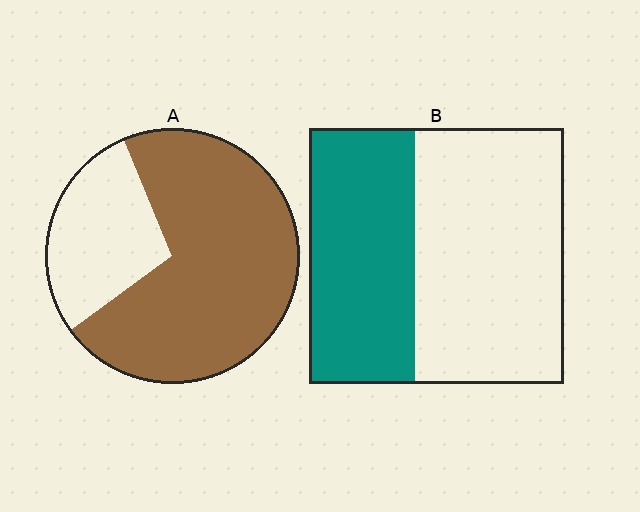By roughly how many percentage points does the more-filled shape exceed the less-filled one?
By roughly 30 percentage points (A over B).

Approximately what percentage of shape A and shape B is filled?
A is approximately 70% and B is approximately 40%.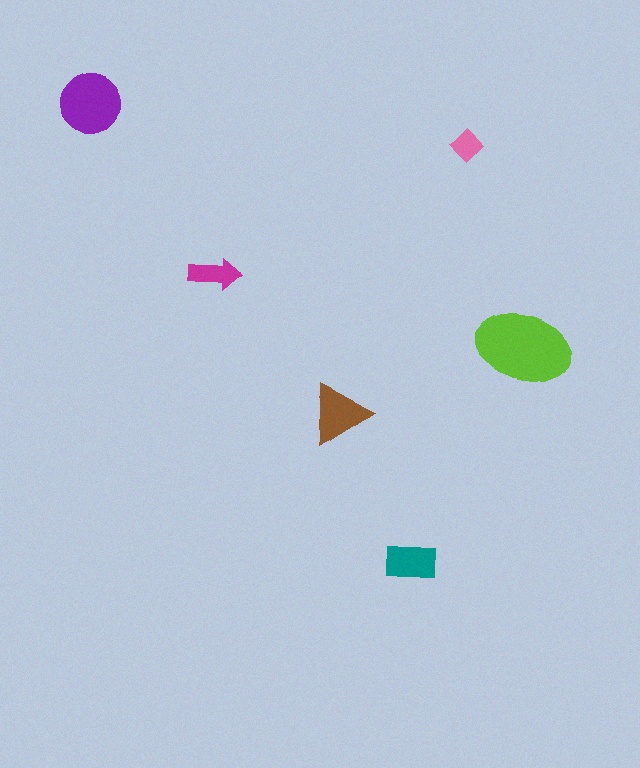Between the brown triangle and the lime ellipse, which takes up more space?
The lime ellipse.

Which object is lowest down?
The teal rectangle is bottommost.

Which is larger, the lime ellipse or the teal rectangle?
The lime ellipse.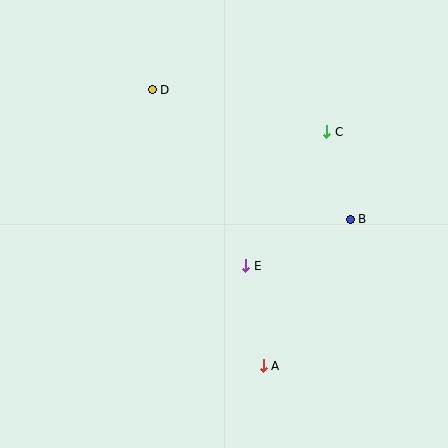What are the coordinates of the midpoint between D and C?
The midpoint between D and C is at (240, 111).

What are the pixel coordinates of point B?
Point B is at (350, 220).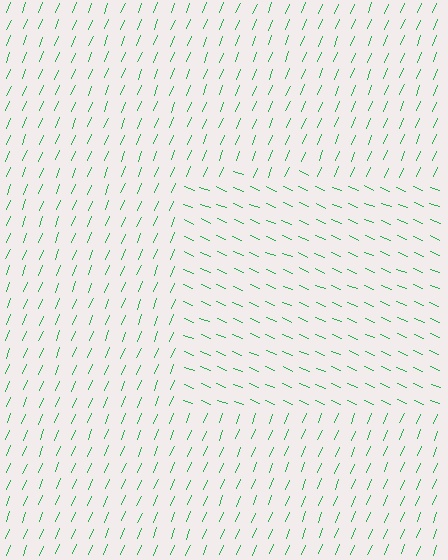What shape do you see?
I see a rectangle.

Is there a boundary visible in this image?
Yes, there is a texture boundary formed by a change in line orientation.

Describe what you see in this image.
The image is filled with small green line segments. A rectangle region in the image has lines oriented differently from the surrounding lines, creating a visible texture boundary.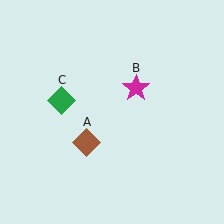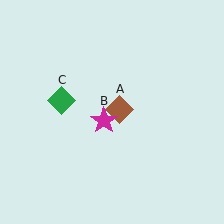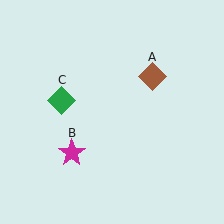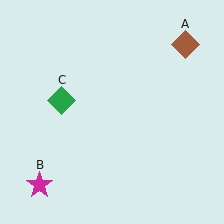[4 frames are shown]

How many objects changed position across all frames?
2 objects changed position: brown diamond (object A), magenta star (object B).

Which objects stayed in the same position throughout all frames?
Green diamond (object C) remained stationary.